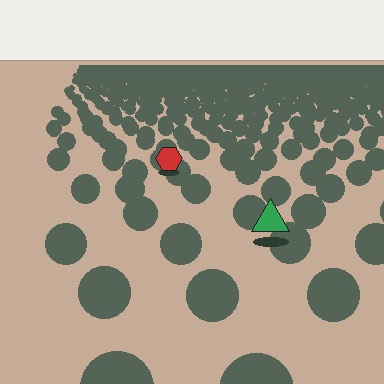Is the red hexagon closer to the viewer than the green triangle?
No. The green triangle is closer — you can tell from the texture gradient: the ground texture is coarser near it.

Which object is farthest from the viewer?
The red hexagon is farthest from the viewer. It appears smaller and the ground texture around it is denser.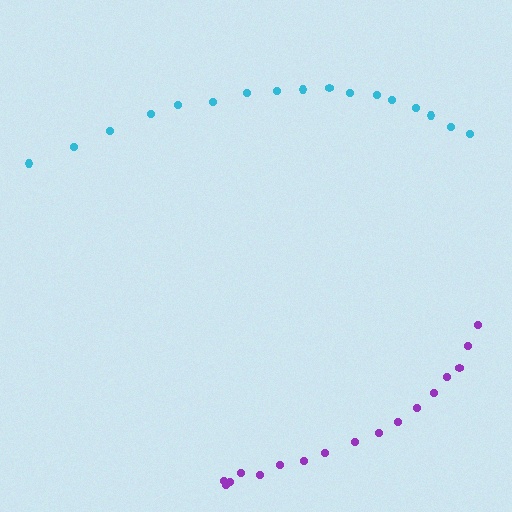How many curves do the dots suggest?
There are 2 distinct paths.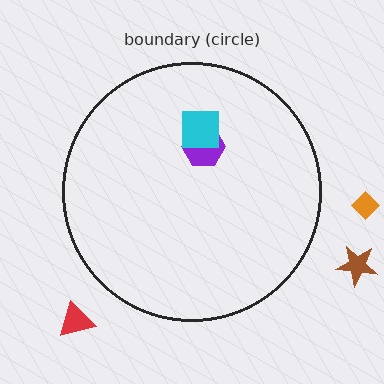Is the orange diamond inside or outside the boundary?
Outside.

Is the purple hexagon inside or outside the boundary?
Inside.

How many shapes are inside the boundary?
2 inside, 3 outside.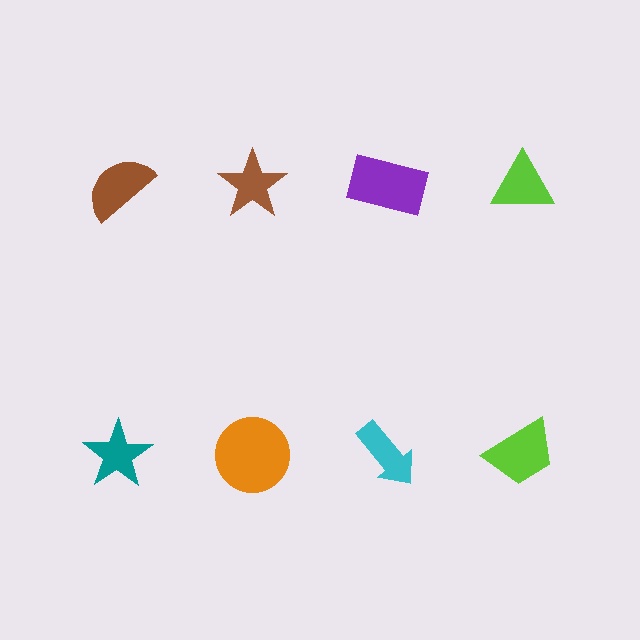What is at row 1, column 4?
A lime triangle.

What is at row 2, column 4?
A lime trapezoid.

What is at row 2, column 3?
A cyan arrow.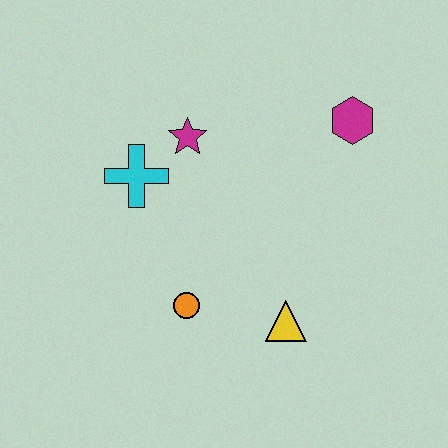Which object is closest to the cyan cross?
The magenta star is closest to the cyan cross.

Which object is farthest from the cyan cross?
The magenta hexagon is farthest from the cyan cross.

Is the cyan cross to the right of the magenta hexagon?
No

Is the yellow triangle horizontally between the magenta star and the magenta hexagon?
Yes